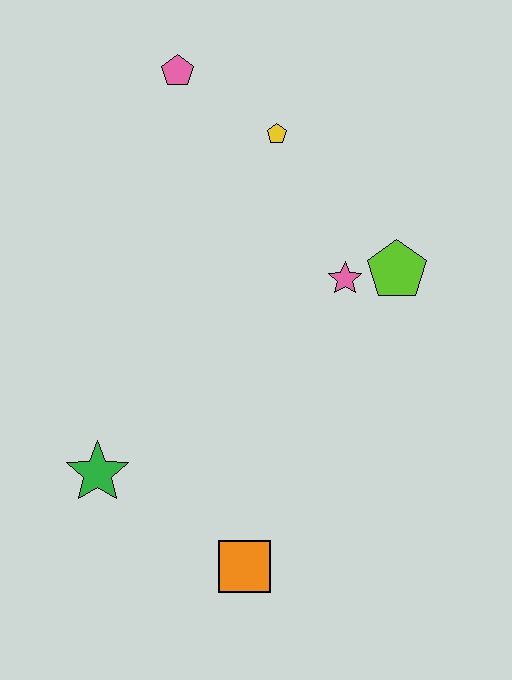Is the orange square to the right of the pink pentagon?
Yes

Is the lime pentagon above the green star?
Yes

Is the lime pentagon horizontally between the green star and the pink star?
No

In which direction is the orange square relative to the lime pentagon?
The orange square is below the lime pentagon.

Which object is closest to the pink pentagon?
The yellow pentagon is closest to the pink pentagon.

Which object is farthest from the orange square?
The pink pentagon is farthest from the orange square.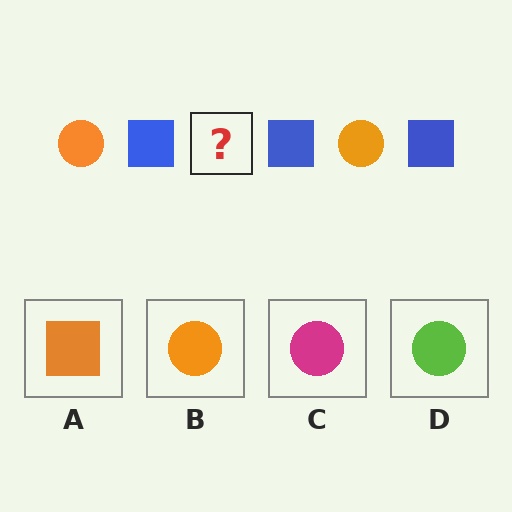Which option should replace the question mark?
Option B.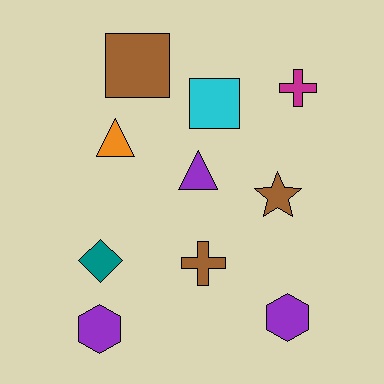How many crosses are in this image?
There are 2 crosses.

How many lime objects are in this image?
There are no lime objects.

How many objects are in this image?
There are 10 objects.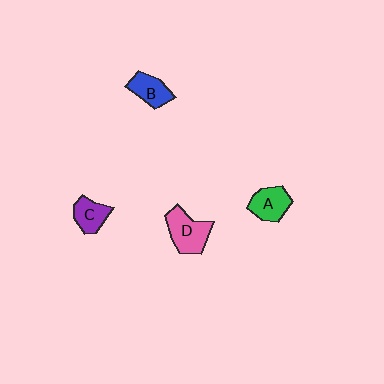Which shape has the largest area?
Shape D (pink).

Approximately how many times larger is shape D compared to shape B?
Approximately 1.4 times.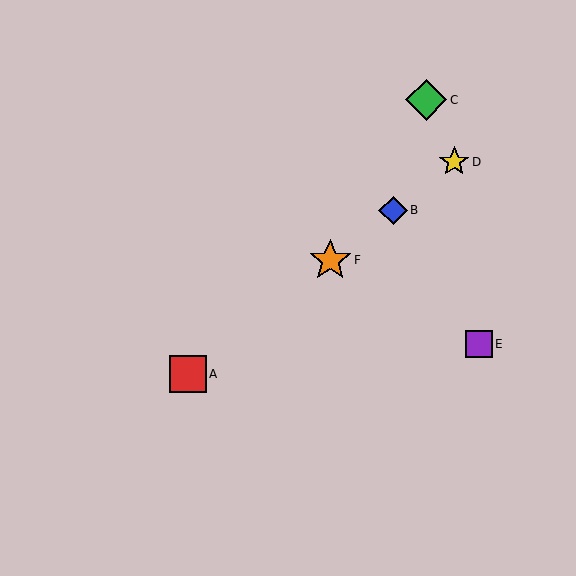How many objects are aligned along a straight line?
4 objects (A, B, D, F) are aligned along a straight line.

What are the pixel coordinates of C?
Object C is at (426, 100).